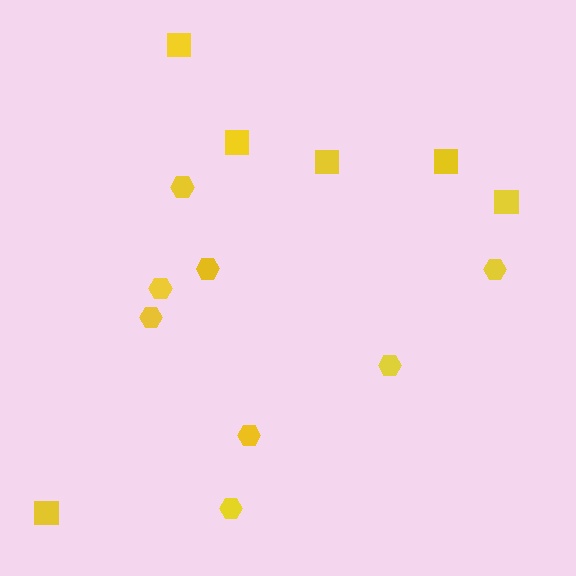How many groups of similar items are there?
There are 2 groups: one group of squares (6) and one group of hexagons (8).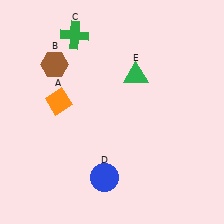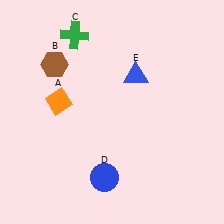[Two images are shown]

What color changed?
The triangle (E) changed from green in Image 1 to blue in Image 2.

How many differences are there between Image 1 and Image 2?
There is 1 difference between the two images.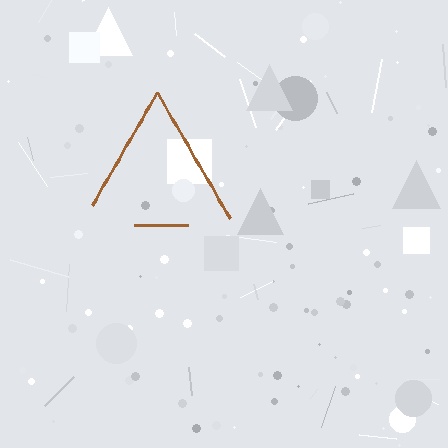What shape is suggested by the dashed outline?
The dashed outline suggests a triangle.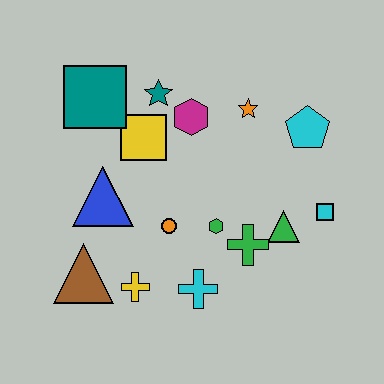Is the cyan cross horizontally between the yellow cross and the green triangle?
Yes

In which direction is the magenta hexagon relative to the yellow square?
The magenta hexagon is to the right of the yellow square.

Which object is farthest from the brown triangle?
The cyan pentagon is farthest from the brown triangle.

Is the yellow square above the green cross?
Yes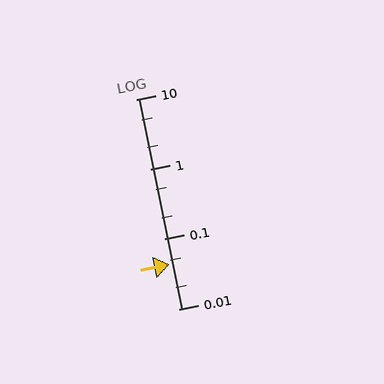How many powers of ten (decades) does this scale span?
The scale spans 3 decades, from 0.01 to 10.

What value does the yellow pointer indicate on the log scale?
The pointer indicates approximately 0.043.